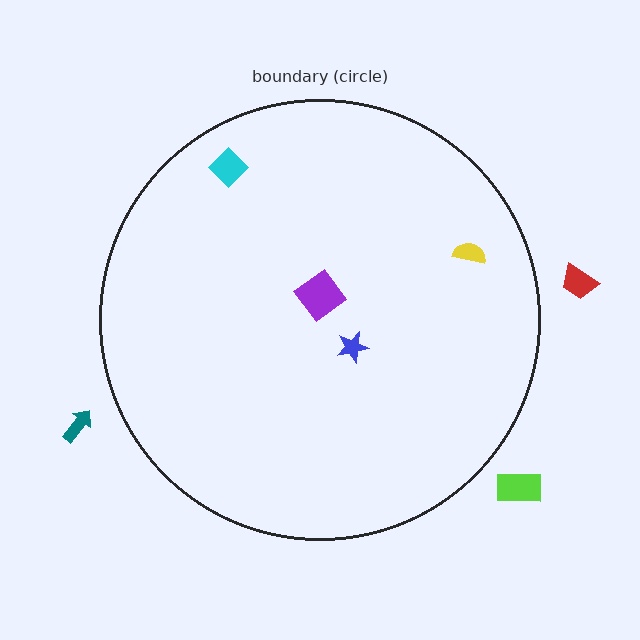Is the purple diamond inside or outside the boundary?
Inside.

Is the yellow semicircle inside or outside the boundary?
Inside.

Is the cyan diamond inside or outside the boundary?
Inside.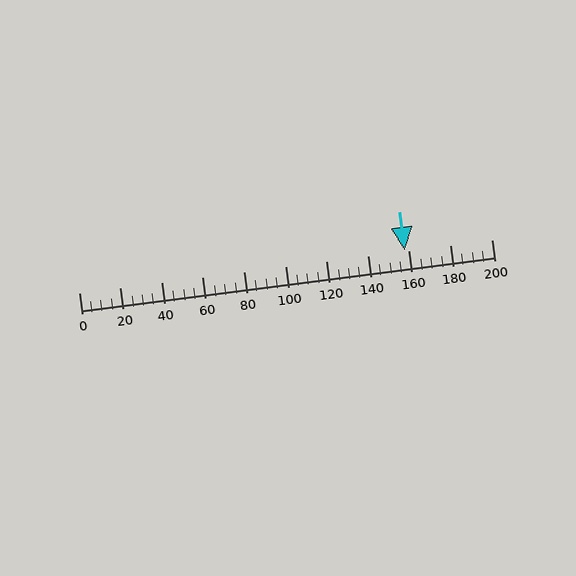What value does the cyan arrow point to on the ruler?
The cyan arrow points to approximately 158.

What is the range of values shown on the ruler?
The ruler shows values from 0 to 200.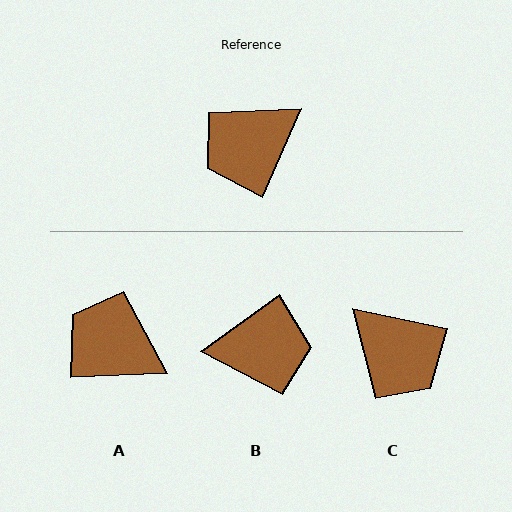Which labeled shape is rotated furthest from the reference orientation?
B, about 149 degrees away.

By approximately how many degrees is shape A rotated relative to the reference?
Approximately 64 degrees clockwise.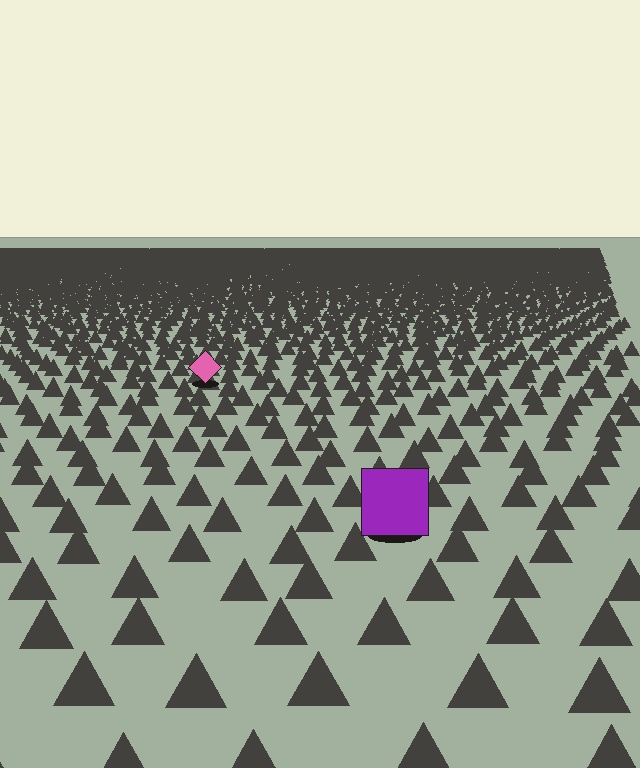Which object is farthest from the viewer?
The pink diamond is farthest from the viewer. It appears smaller and the ground texture around it is denser.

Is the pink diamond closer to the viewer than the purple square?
No. The purple square is closer — you can tell from the texture gradient: the ground texture is coarser near it.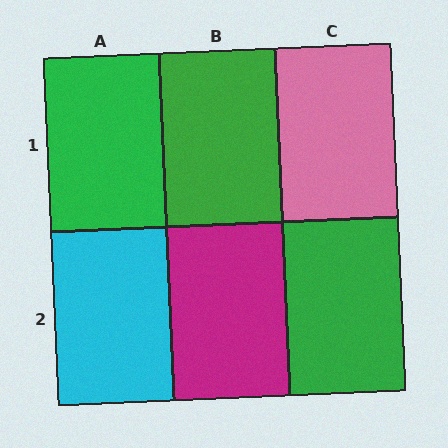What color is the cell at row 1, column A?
Green.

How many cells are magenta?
1 cell is magenta.